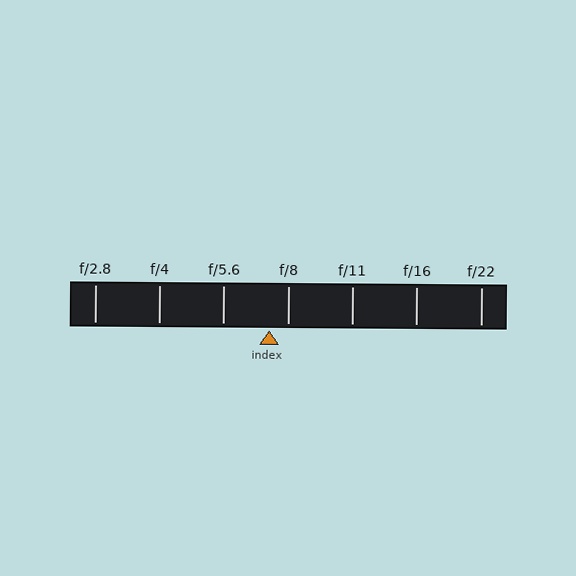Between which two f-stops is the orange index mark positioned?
The index mark is between f/5.6 and f/8.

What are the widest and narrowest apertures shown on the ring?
The widest aperture shown is f/2.8 and the narrowest is f/22.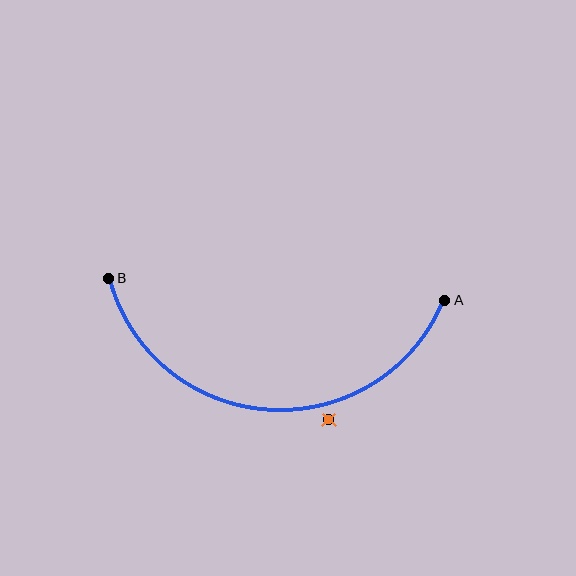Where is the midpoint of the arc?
The arc midpoint is the point on the curve farthest from the straight line joining A and B. It sits below that line.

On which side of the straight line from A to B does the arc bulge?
The arc bulges below the straight line connecting A and B.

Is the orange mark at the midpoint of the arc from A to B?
No — the orange mark does not lie on the arc at all. It sits slightly outside the curve.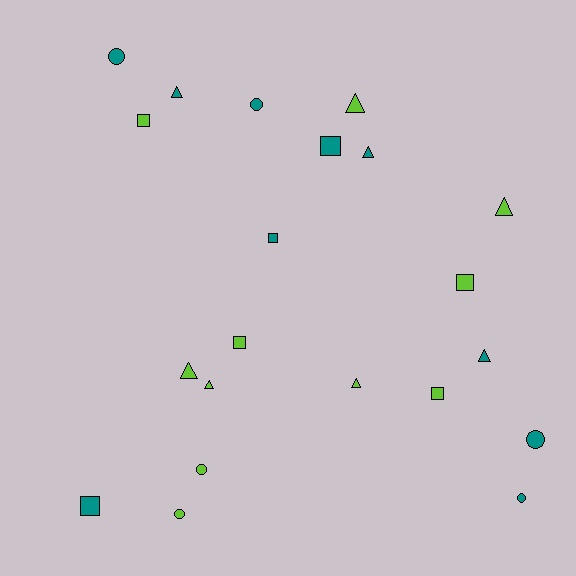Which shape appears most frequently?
Triangle, with 8 objects.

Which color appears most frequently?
Lime, with 11 objects.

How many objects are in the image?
There are 21 objects.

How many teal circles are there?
There are 4 teal circles.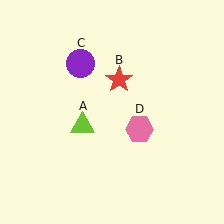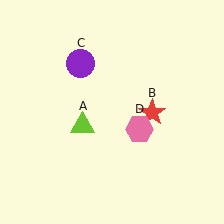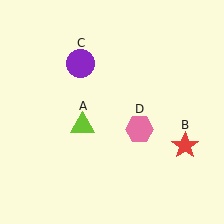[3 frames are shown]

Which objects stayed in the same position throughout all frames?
Lime triangle (object A) and purple circle (object C) and pink hexagon (object D) remained stationary.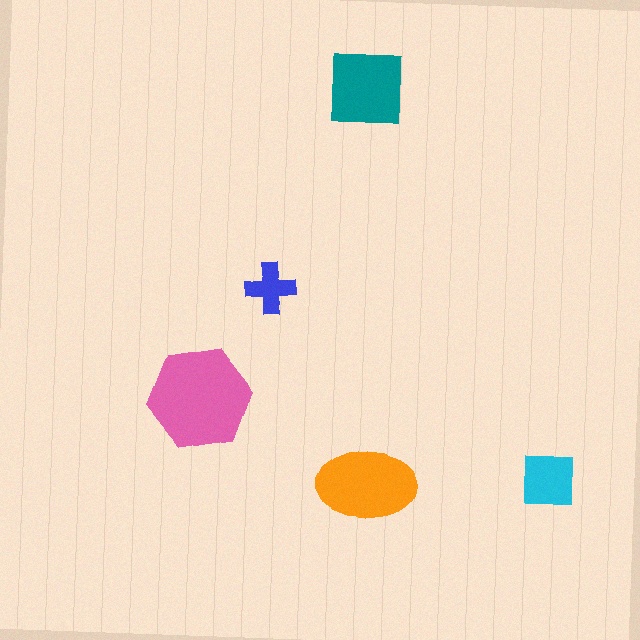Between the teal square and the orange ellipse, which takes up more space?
The orange ellipse.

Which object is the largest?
The pink hexagon.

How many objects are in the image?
There are 5 objects in the image.